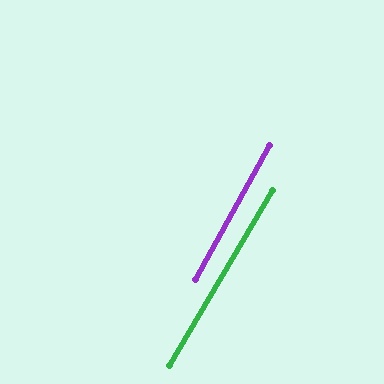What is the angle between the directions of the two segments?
Approximately 2 degrees.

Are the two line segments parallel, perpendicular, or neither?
Parallel — their directions differ by only 1.6°.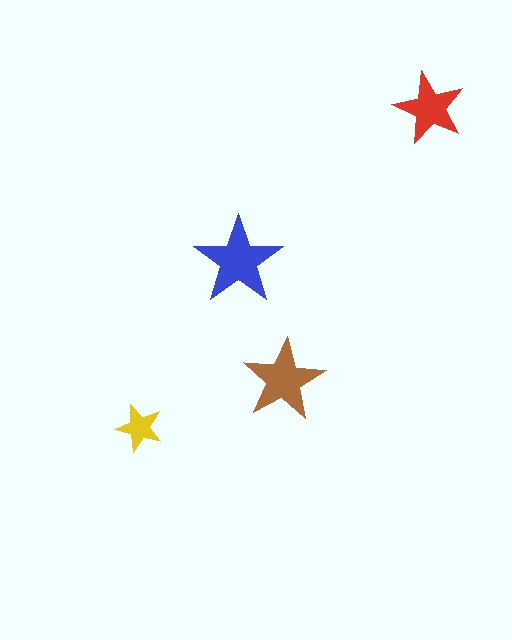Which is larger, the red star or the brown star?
The brown one.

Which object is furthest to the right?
The red star is rightmost.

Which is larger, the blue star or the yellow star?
The blue one.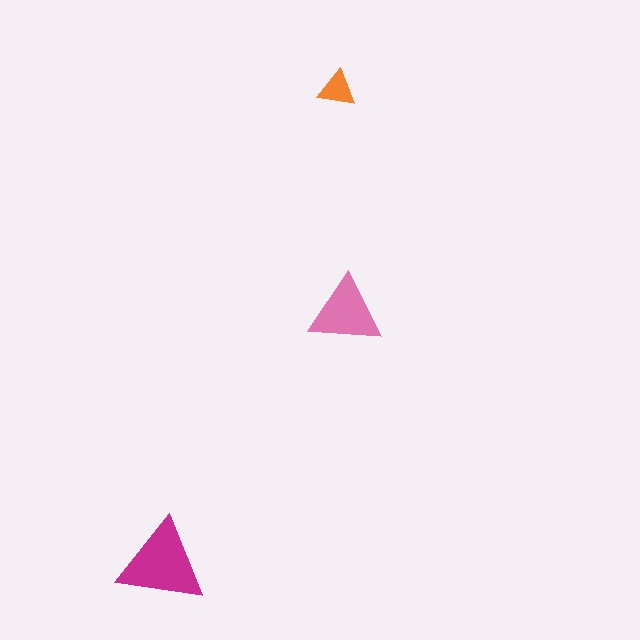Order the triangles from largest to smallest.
the magenta one, the pink one, the orange one.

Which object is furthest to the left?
The magenta triangle is leftmost.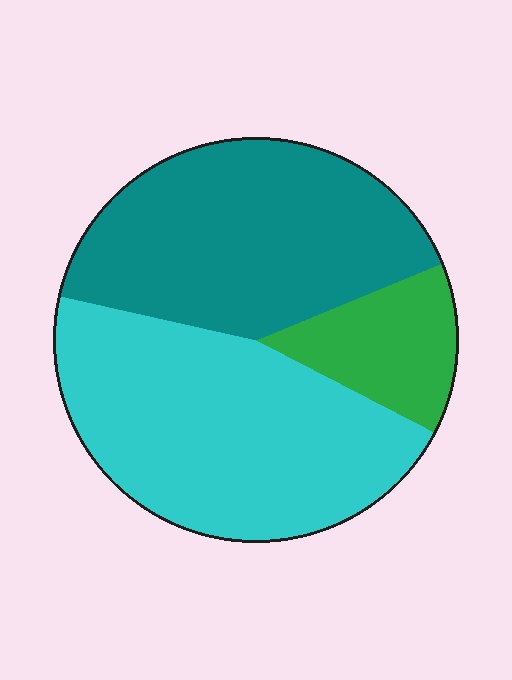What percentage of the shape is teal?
Teal takes up about two fifths (2/5) of the shape.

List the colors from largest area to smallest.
From largest to smallest: cyan, teal, green.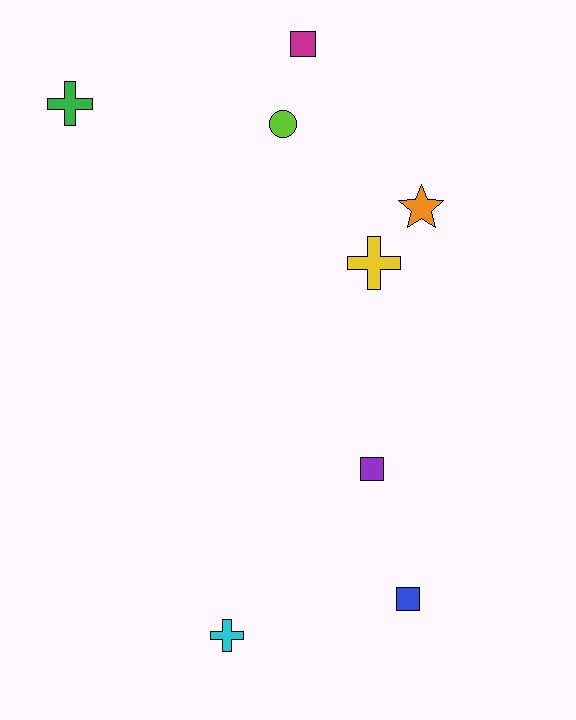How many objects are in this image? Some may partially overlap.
There are 8 objects.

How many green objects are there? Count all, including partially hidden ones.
There is 1 green object.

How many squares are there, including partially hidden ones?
There are 3 squares.